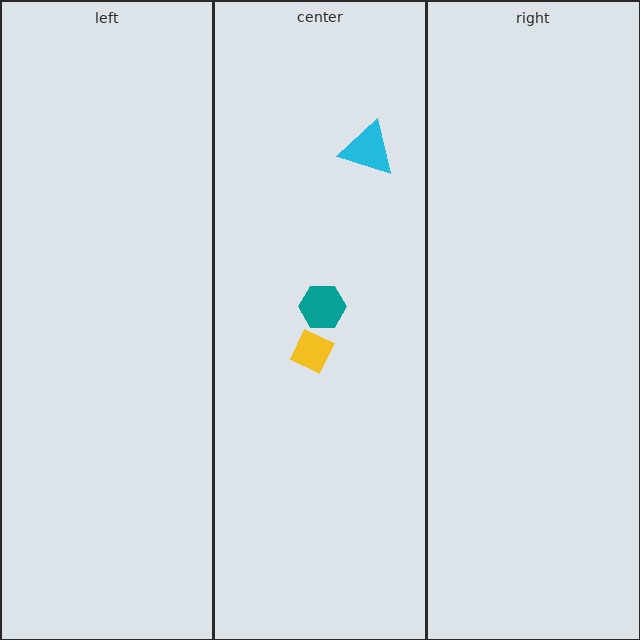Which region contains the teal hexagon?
The center region.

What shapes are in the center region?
The teal hexagon, the cyan triangle, the yellow diamond.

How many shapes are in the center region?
3.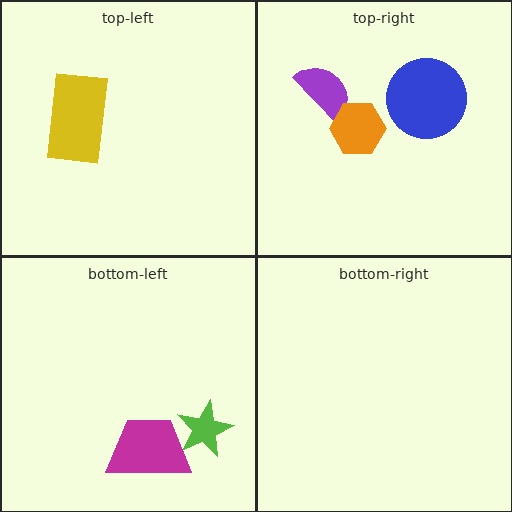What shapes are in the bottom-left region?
The lime star, the magenta trapezoid.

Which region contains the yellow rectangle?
The top-left region.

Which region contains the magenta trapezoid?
The bottom-left region.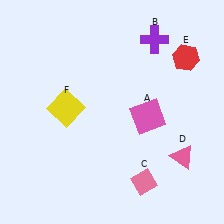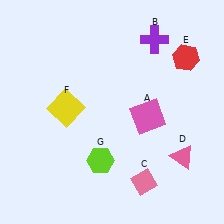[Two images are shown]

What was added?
A lime hexagon (G) was added in Image 2.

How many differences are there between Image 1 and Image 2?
There is 1 difference between the two images.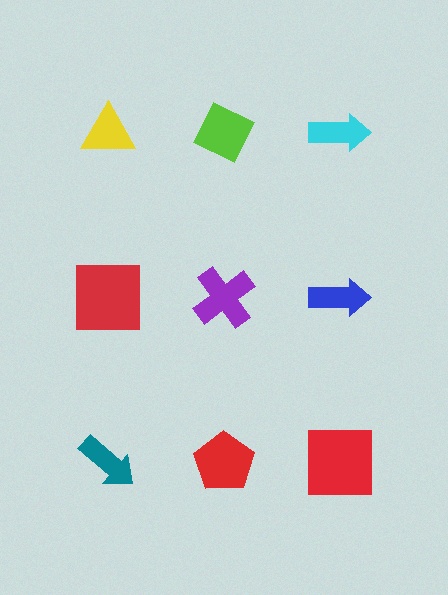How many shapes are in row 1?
3 shapes.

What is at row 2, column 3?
A blue arrow.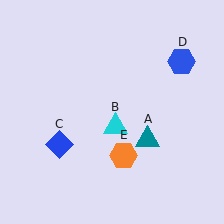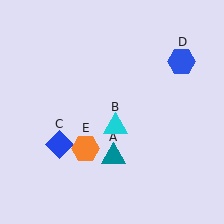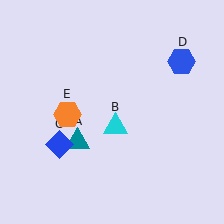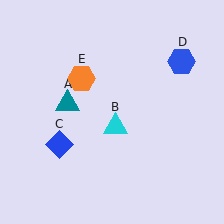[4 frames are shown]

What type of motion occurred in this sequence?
The teal triangle (object A), orange hexagon (object E) rotated clockwise around the center of the scene.